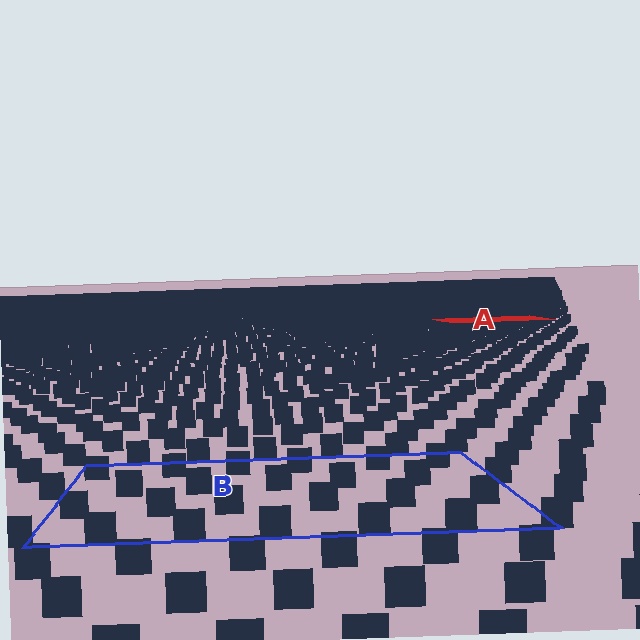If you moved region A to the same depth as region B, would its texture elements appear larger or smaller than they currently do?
They would appear larger. At a closer depth, the same texture elements are projected at a bigger on-screen size.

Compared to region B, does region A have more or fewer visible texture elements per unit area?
Region A has more texture elements per unit area — they are packed more densely because it is farther away.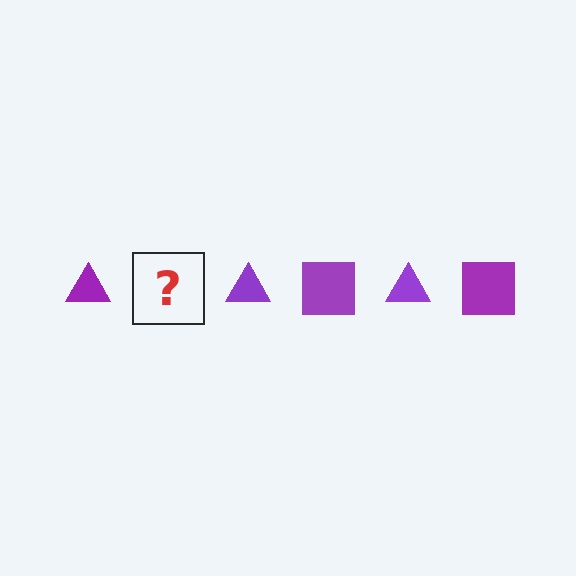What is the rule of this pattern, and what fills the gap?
The rule is that the pattern cycles through triangle, square shapes in purple. The gap should be filled with a purple square.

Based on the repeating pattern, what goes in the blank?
The blank should be a purple square.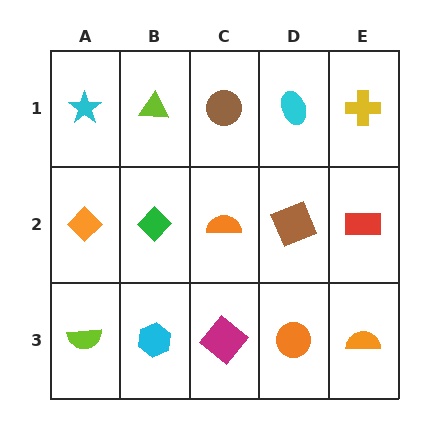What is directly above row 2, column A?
A cyan star.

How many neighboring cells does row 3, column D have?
3.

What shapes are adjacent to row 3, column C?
An orange semicircle (row 2, column C), a cyan hexagon (row 3, column B), an orange circle (row 3, column D).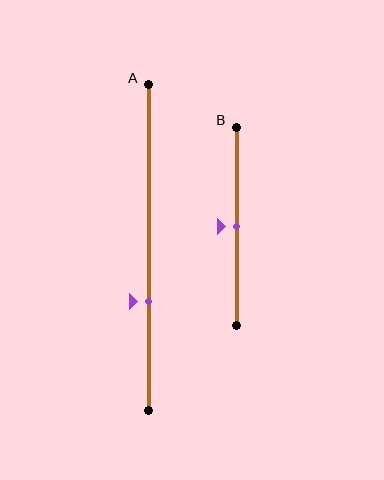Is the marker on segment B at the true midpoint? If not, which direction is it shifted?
Yes, the marker on segment B is at the true midpoint.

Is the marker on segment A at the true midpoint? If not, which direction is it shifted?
No, the marker on segment A is shifted downward by about 17% of the segment length.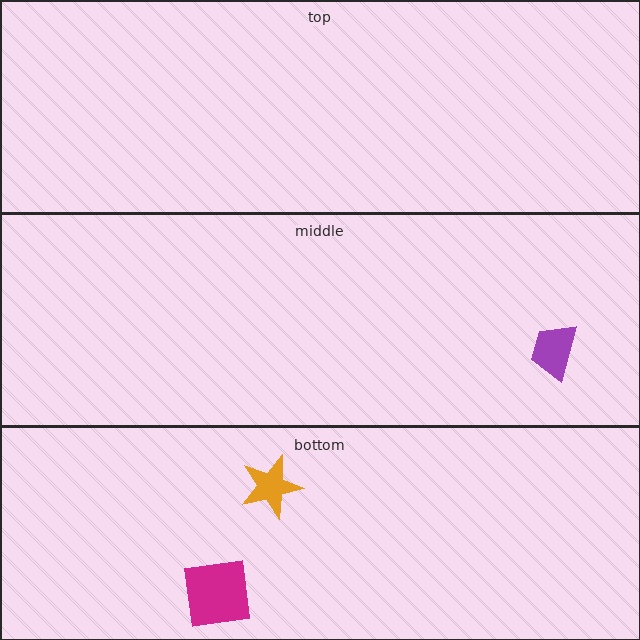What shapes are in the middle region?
The purple trapezoid.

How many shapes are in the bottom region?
2.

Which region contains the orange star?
The bottom region.